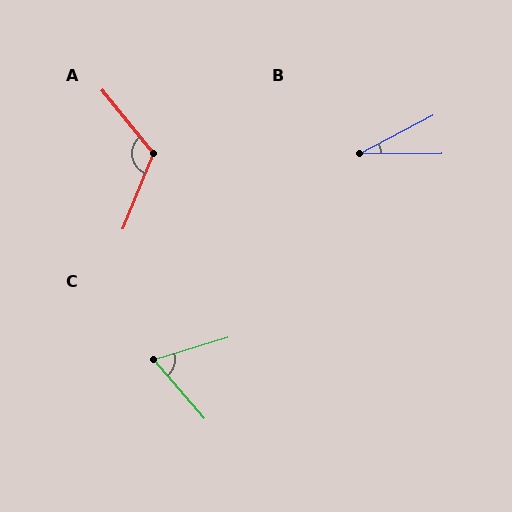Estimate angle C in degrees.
Approximately 66 degrees.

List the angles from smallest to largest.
B (27°), C (66°), A (119°).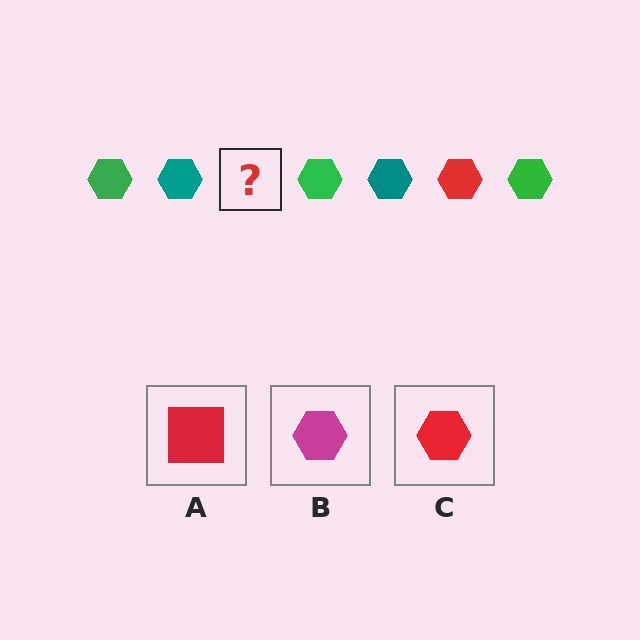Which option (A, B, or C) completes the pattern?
C.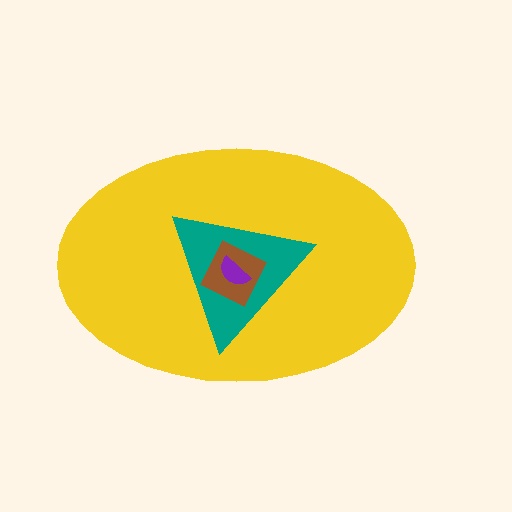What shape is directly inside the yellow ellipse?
The teal triangle.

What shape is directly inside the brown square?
The purple semicircle.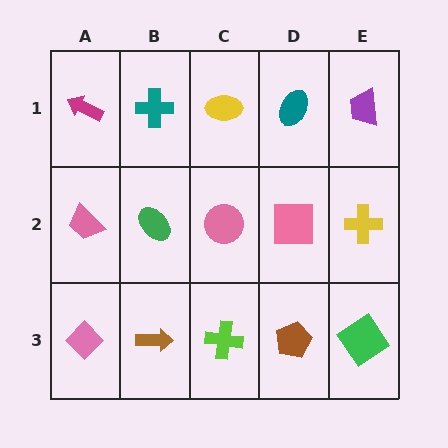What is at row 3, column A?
A pink diamond.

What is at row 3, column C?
A lime cross.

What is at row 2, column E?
A yellow cross.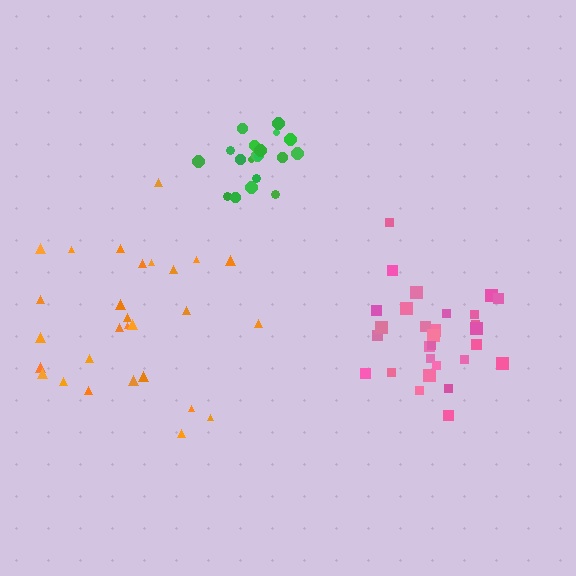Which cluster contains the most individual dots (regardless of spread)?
Pink (29).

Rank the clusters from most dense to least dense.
green, pink, orange.